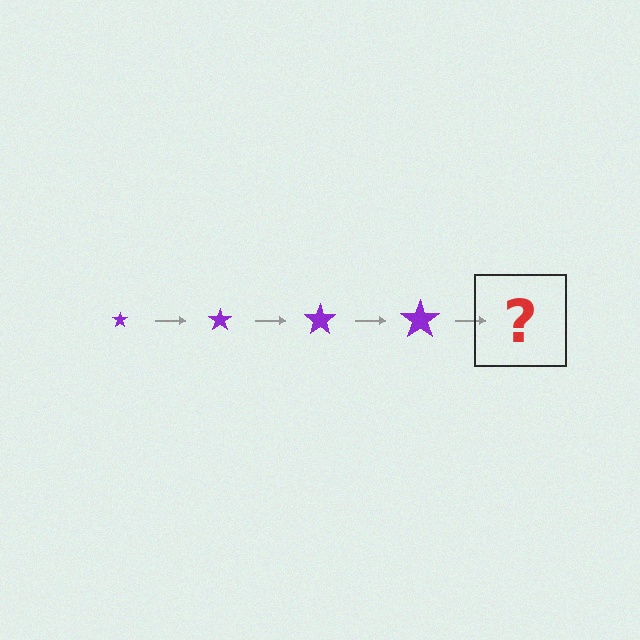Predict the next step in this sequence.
The next step is a purple star, larger than the previous one.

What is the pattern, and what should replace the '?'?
The pattern is that the star gets progressively larger each step. The '?' should be a purple star, larger than the previous one.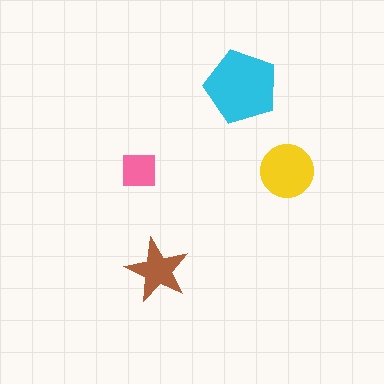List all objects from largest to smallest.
The cyan pentagon, the yellow circle, the brown star, the pink square.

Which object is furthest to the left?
The pink square is leftmost.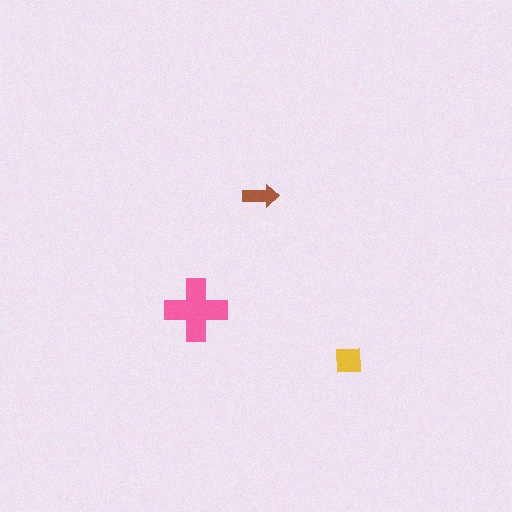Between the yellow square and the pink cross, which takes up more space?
The pink cross.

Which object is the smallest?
The brown arrow.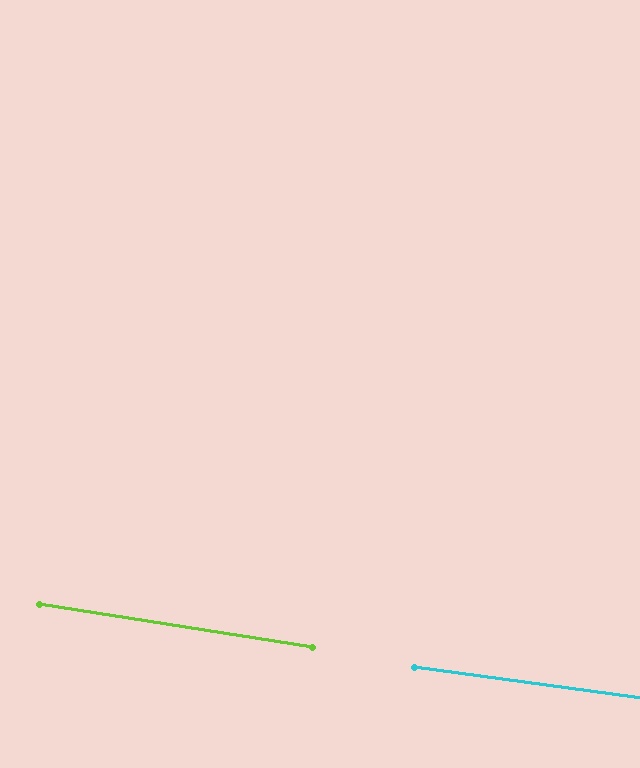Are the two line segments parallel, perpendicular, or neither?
Parallel — their directions differ by only 1.1°.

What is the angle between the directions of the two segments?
Approximately 1 degree.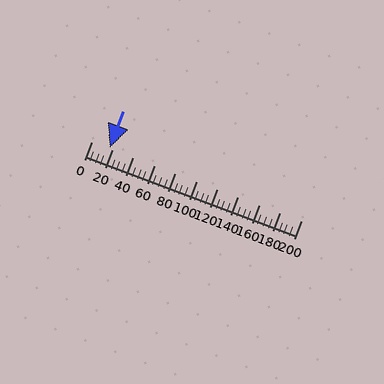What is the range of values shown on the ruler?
The ruler shows values from 0 to 200.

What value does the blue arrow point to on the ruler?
The blue arrow points to approximately 17.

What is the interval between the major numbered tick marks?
The major tick marks are spaced 20 units apart.